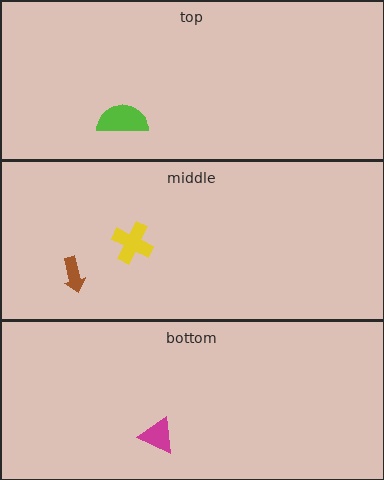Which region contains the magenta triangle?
The bottom region.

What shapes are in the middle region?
The brown arrow, the yellow cross.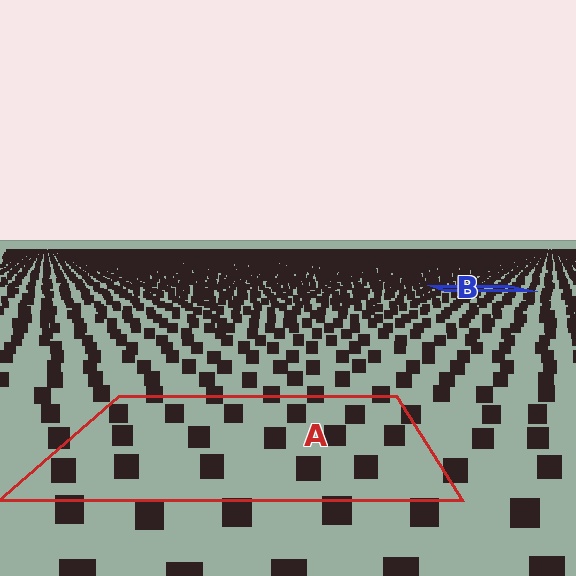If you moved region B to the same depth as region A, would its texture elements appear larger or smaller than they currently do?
They would appear larger. At a closer depth, the same texture elements are projected at a bigger on-screen size.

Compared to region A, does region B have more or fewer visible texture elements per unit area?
Region B has more texture elements per unit area — they are packed more densely because it is farther away.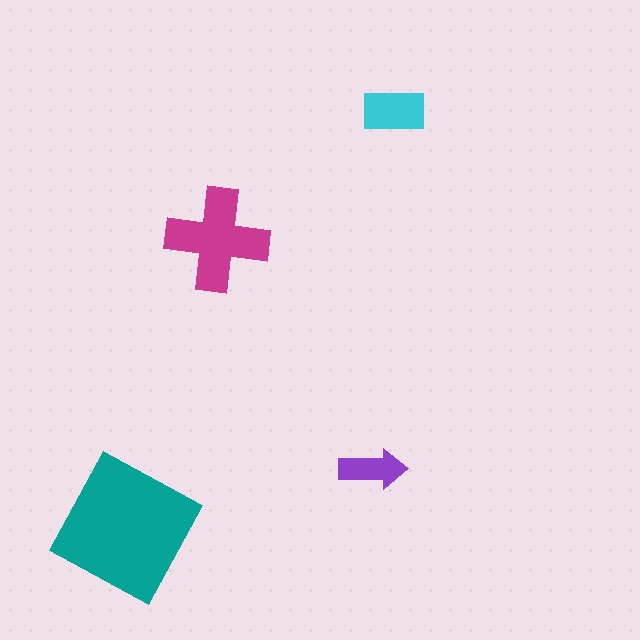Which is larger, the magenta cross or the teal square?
The teal square.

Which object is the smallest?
The purple arrow.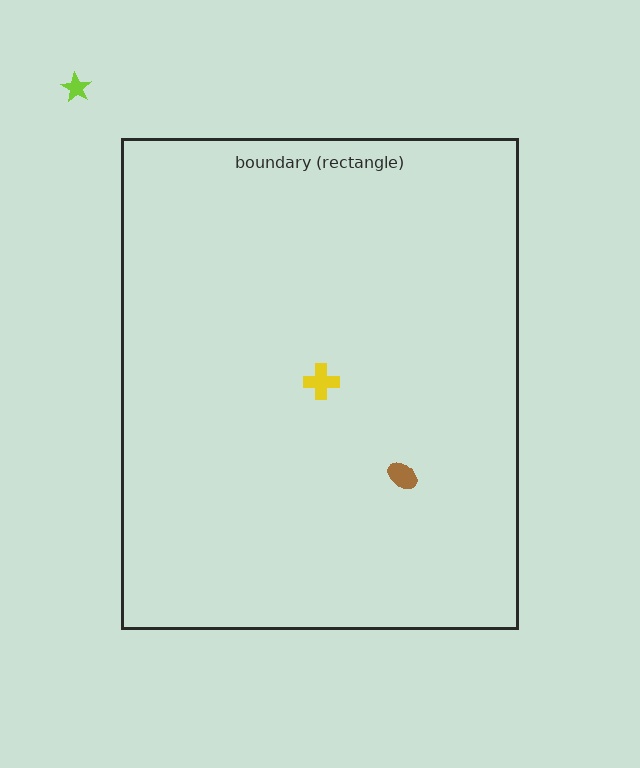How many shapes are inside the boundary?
2 inside, 1 outside.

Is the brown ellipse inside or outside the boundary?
Inside.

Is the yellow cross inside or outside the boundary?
Inside.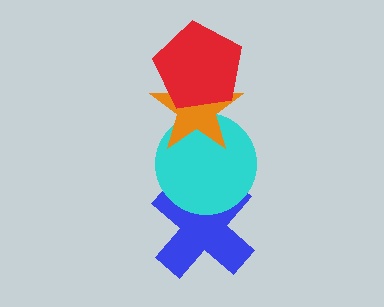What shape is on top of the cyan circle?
The orange star is on top of the cyan circle.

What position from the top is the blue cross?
The blue cross is 4th from the top.